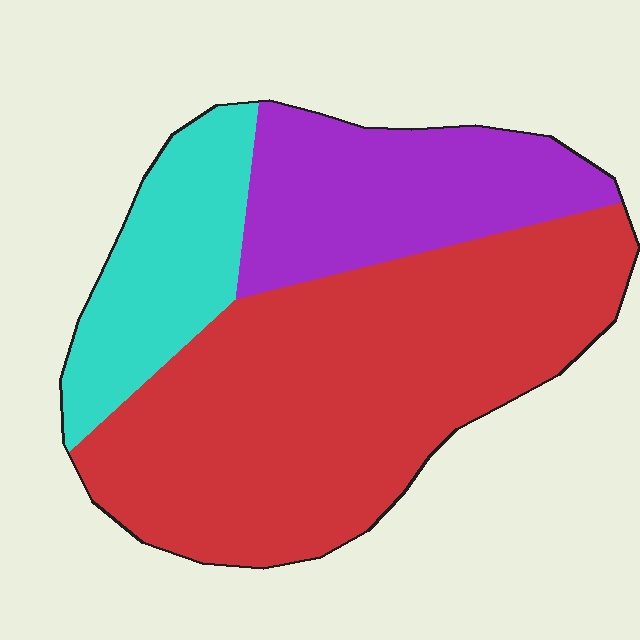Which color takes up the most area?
Red, at roughly 60%.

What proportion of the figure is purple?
Purple covers 24% of the figure.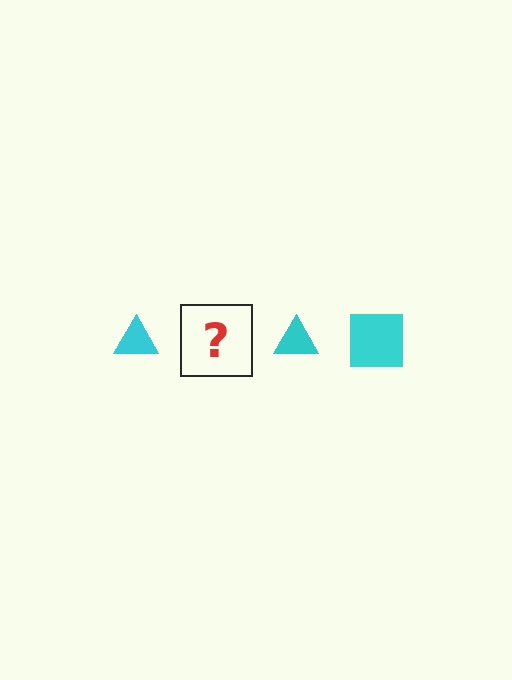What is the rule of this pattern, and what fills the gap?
The rule is that the pattern cycles through triangle, square shapes in cyan. The gap should be filled with a cyan square.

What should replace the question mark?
The question mark should be replaced with a cyan square.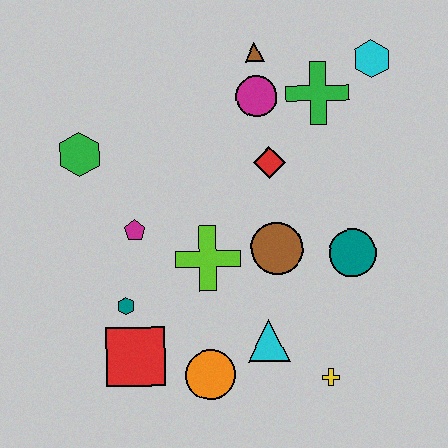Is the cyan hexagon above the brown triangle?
No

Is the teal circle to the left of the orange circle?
No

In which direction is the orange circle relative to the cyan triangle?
The orange circle is to the left of the cyan triangle.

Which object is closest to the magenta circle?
The brown triangle is closest to the magenta circle.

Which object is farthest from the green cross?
The red square is farthest from the green cross.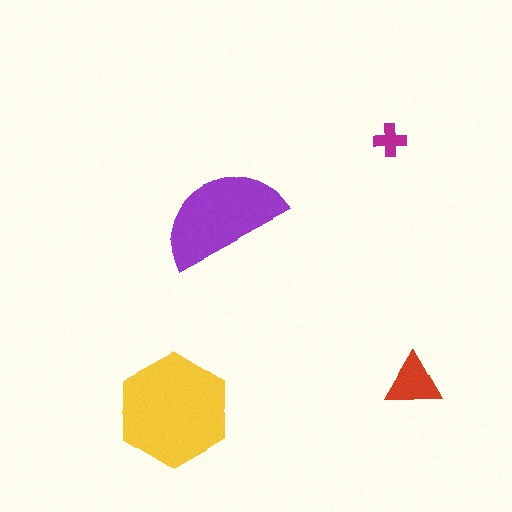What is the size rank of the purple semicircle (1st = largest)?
2nd.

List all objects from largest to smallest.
The yellow hexagon, the purple semicircle, the red triangle, the magenta cross.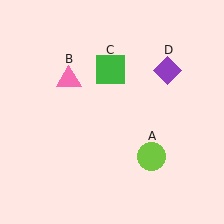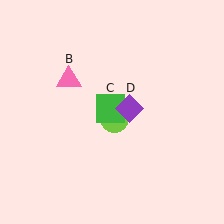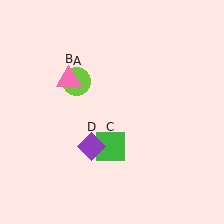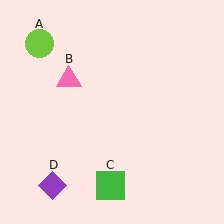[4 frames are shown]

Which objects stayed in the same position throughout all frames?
Pink triangle (object B) remained stationary.